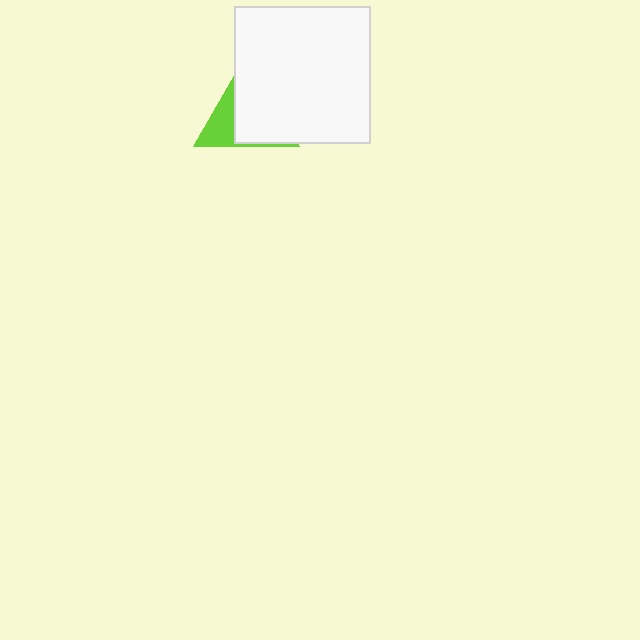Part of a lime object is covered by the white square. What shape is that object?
It is a triangle.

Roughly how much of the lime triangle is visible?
A small part of it is visible (roughly 34%).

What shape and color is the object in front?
The object in front is a white square.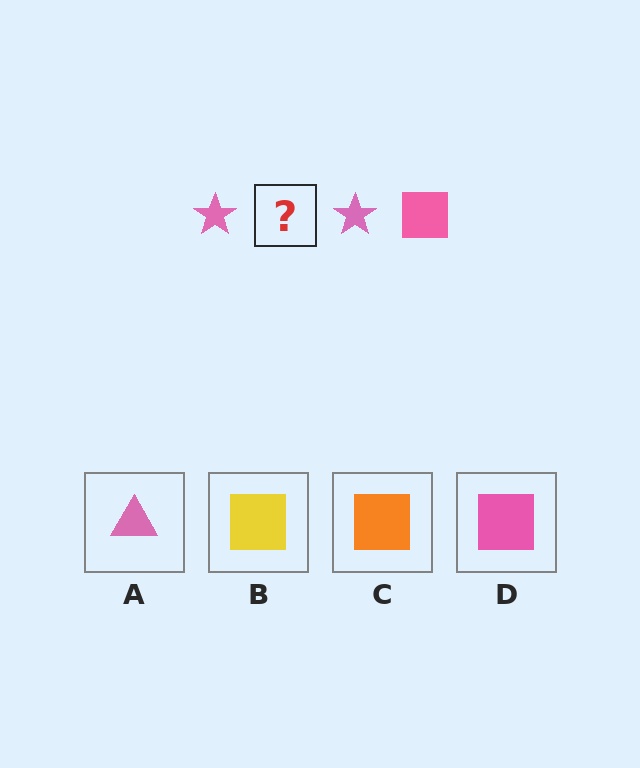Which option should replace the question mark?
Option D.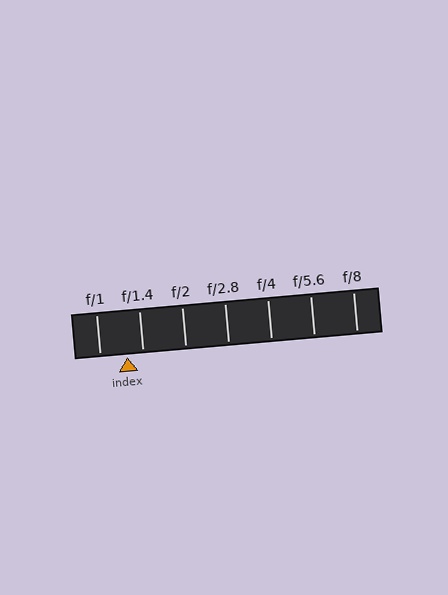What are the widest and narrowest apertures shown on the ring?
The widest aperture shown is f/1 and the narrowest is f/8.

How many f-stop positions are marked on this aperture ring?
There are 7 f-stop positions marked.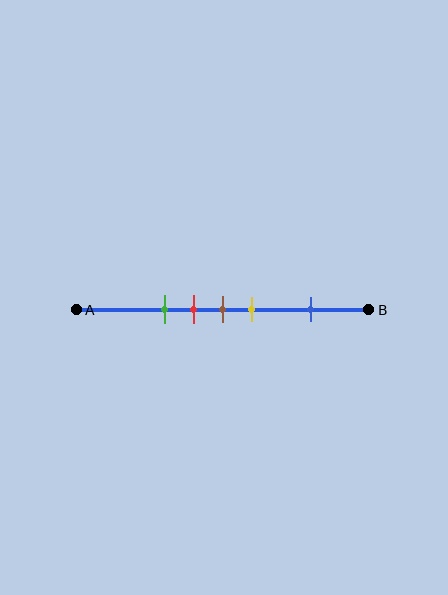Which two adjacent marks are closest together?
The red and brown marks are the closest adjacent pair.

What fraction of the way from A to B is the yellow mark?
The yellow mark is approximately 60% (0.6) of the way from A to B.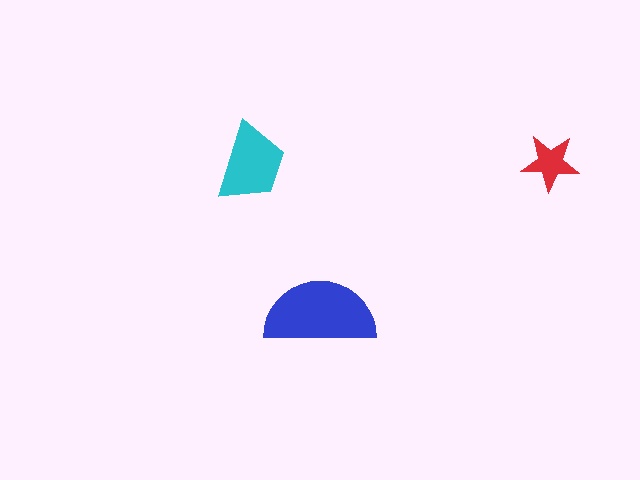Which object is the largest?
The blue semicircle.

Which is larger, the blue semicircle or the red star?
The blue semicircle.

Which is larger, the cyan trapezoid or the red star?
The cyan trapezoid.